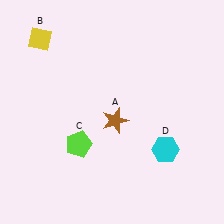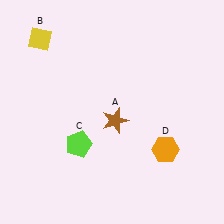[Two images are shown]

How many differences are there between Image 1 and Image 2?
There is 1 difference between the two images.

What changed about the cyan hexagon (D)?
In Image 1, D is cyan. In Image 2, it changed to orange.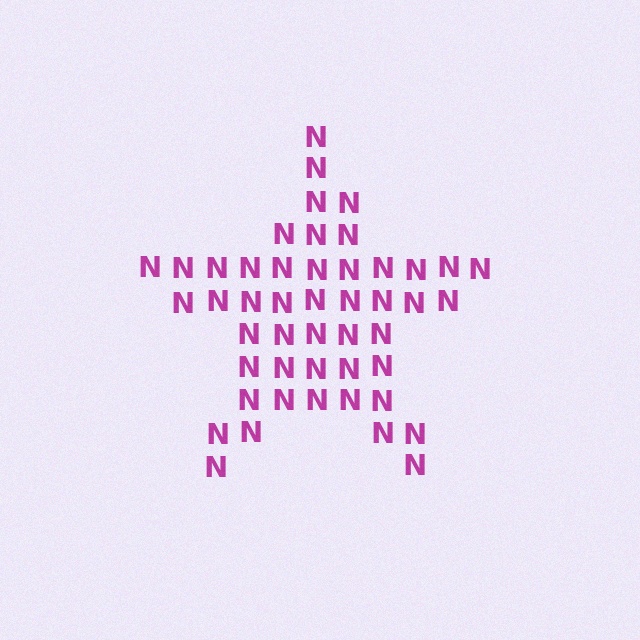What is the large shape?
The large shape is a star.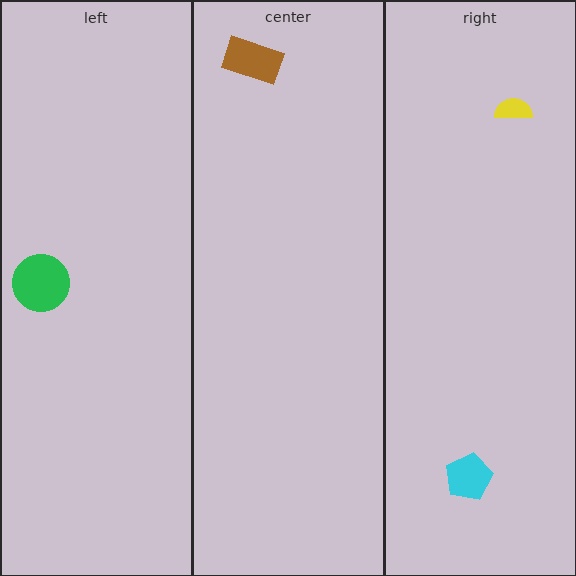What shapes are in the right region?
The yellow semicircle, the cyan pentagon.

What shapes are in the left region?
The green circle.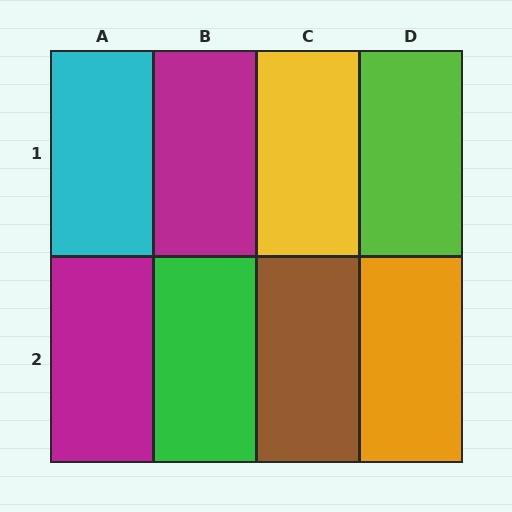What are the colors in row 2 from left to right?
Magenta, green, brown, orange.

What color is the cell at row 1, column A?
Cyan.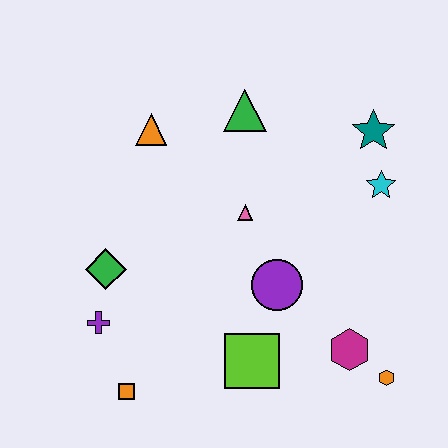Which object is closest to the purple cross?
The green diamond is closest to the purple cross.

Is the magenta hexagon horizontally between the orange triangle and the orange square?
No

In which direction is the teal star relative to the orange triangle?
The teal star is to the right of the orange triangle.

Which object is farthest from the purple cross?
The teal star is farthest from the purple cross.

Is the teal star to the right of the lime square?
Yes